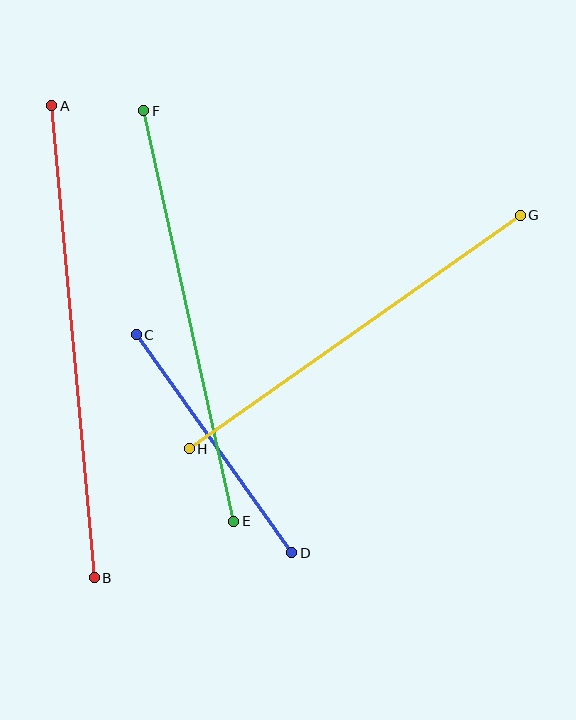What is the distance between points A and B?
The distance is approximately 474 pixels.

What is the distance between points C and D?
The distance is approximately 268 pixels.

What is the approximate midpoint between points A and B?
The midpoint is at approximately (73, 342) pixels.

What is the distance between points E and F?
The distance is approximately 420 pixels.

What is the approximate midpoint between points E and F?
The midpoint is at approximately (189, 316) pixels.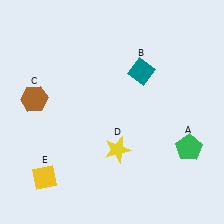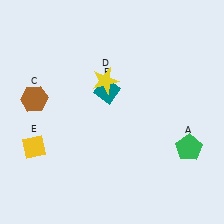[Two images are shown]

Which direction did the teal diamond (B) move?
The teal diamond (B) moved left.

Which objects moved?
The objects that moved are: the teal diamond (B), the yellow star (D), the yellow diamond (E).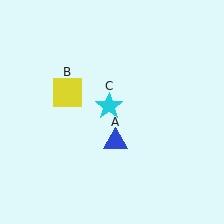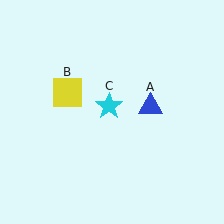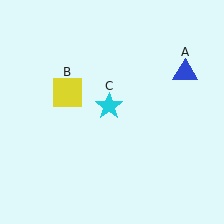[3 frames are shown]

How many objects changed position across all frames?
1 object changed position: blue triangle (object A).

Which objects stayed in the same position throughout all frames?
Yellow square (object B) and cyan star (object C) remained stationary.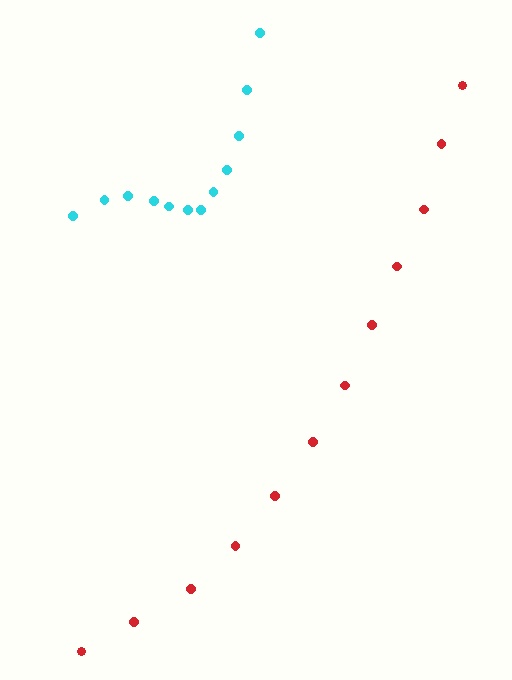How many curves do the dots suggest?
There are 2 distinct paths.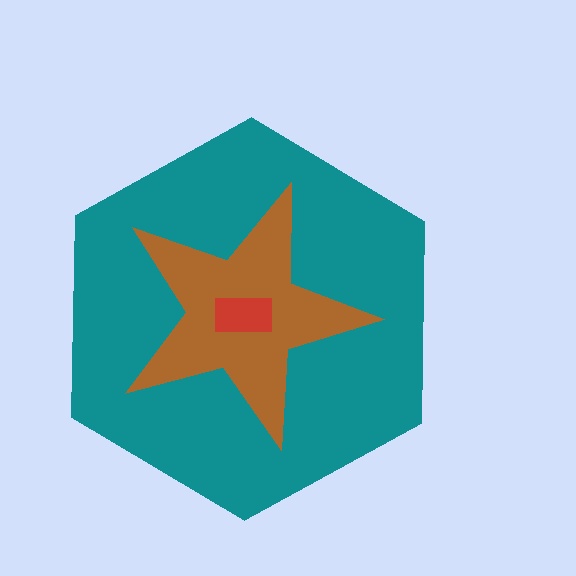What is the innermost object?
The red rectangle.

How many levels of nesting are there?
3.